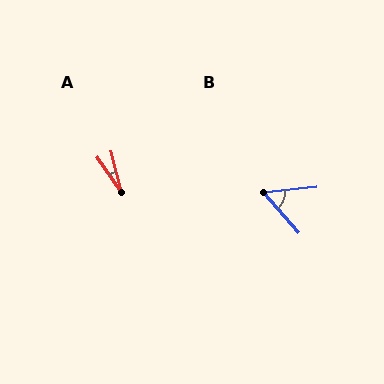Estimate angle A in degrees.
Approximately 20 degrees.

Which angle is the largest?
B, at approximately 55 degrees.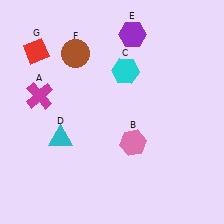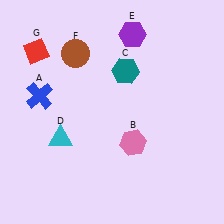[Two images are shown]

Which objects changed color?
A changed from magenta to blue. C changed from cyan to teal.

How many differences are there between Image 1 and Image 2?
There are 2 differences between the two images.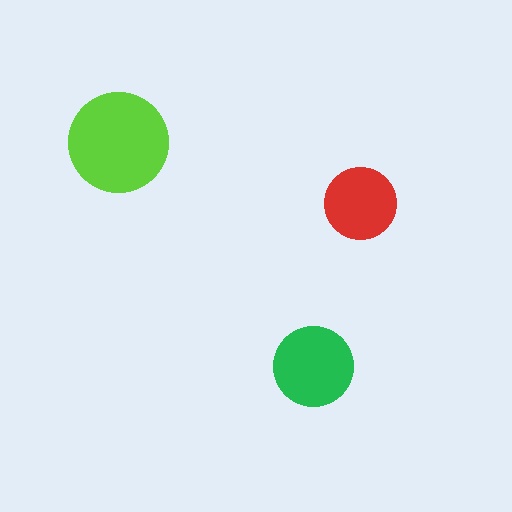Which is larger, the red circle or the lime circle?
The lime one.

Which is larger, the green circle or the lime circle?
The lime one.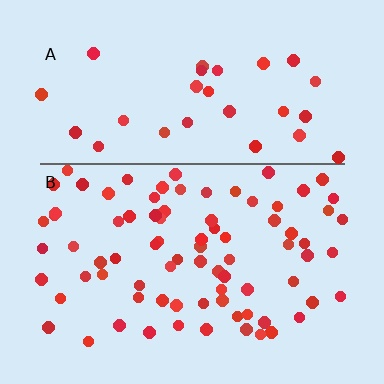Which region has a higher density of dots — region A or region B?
B (the bottom).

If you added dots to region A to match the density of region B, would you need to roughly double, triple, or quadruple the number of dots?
Approximately triple.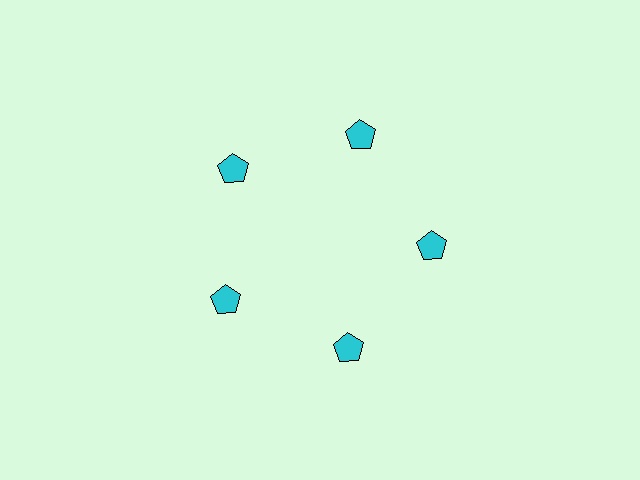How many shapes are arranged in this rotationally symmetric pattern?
There are 5 shapes, arranged in 5 groups of 1.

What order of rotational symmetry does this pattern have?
This pattern has 5-fold rotational symmetry.